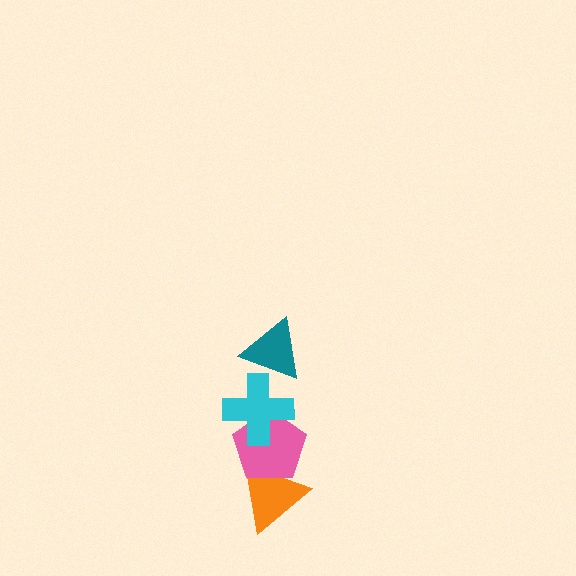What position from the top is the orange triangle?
The orange triangle is 4th from the top.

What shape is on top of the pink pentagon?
The cyan cross is on top of the pink pentagon.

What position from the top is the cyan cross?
The cyan cross is 2nd from the top.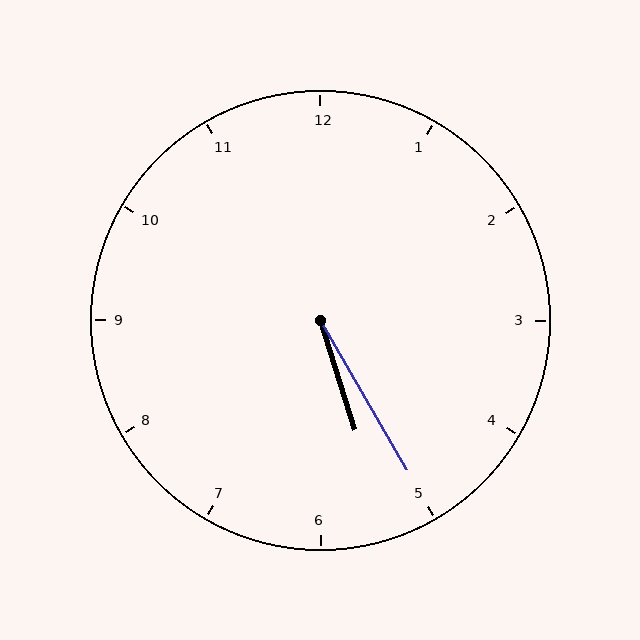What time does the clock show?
5:25.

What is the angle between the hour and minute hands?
Approximately 12 degrees.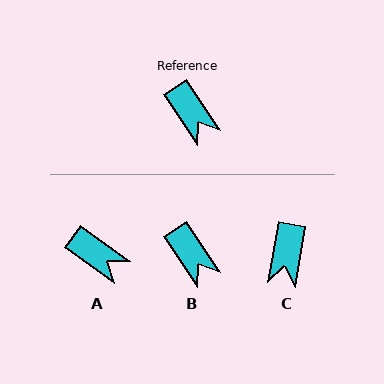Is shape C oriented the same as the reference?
No, it is off by about 43 degrees.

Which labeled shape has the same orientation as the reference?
B.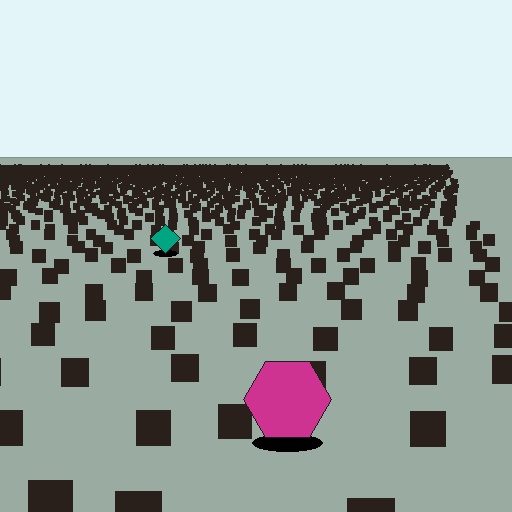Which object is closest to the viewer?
The magenta hexagon is closest. The texture marks near it are larger and more spread out.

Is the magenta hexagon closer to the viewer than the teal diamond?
Yes. The magenta hexagon is closer — you can tell from the texture gradient: the ground texture is coarser near it.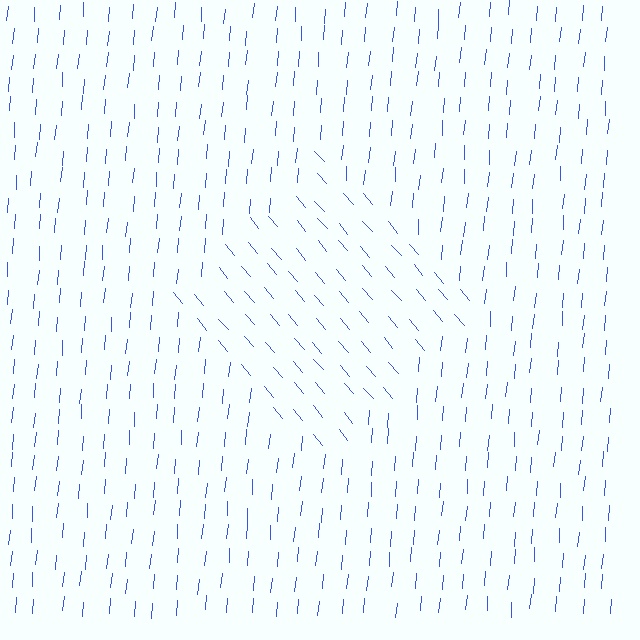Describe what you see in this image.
The image is filled with small blue line segments. A diamond region in the image has lines oriented differently from the surrounding lines, creating a visible texture boundary.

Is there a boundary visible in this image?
Yes, there is a texture boundary formed by a change in line orientation.